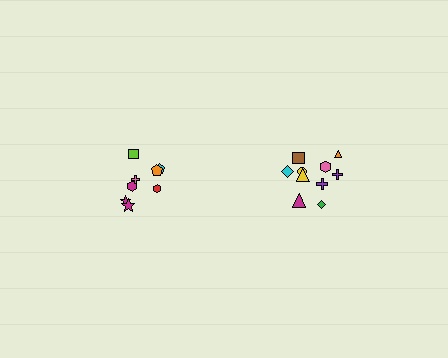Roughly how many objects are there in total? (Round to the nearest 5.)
Roughly 20 objects in total.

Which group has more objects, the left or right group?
The right group.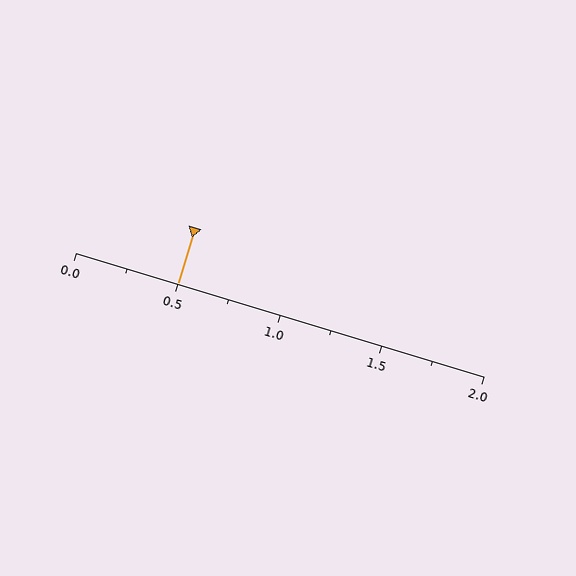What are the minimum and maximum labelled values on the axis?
The axis runs from 0.0 to 2.0.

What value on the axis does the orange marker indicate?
The marker indicates approximately 0.5.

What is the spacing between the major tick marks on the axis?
The major ticks are spaced 0.5 apart.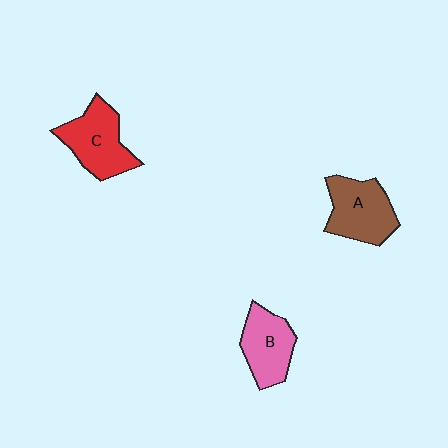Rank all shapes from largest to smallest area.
From largest to smallest: C (red), A (brown), B (pink).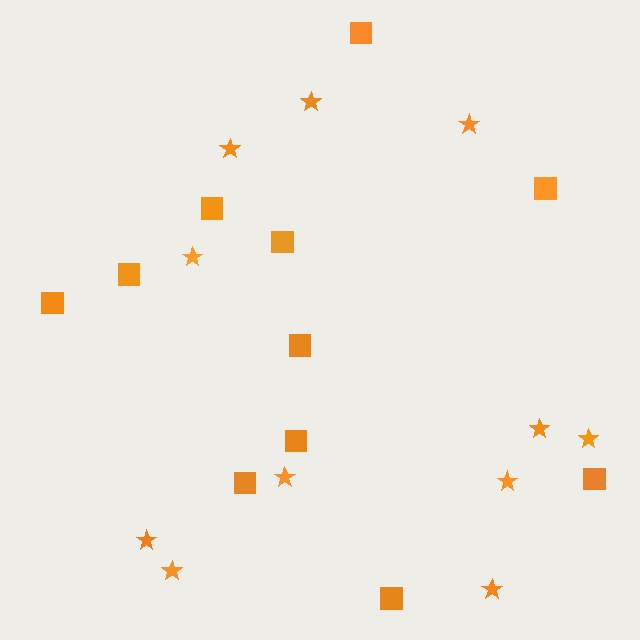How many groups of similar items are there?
There are 2 groups: one group of squares (11) and one group of stars (11).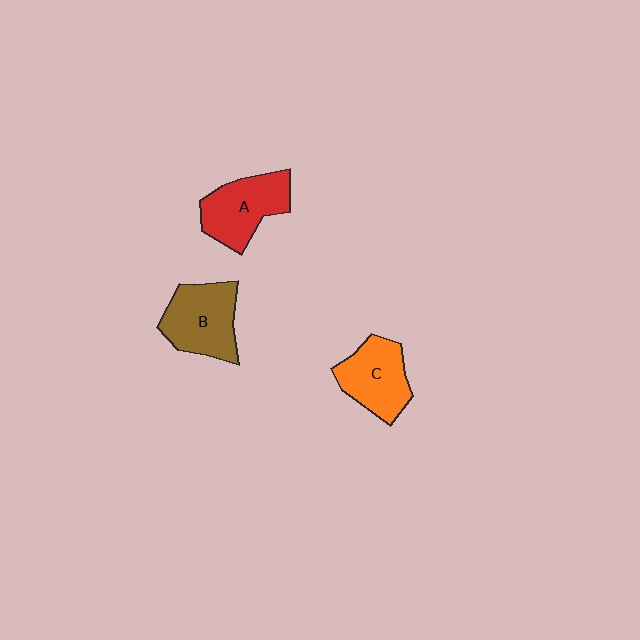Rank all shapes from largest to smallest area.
From largest to smallest: B (brown), A (red), C (orange).